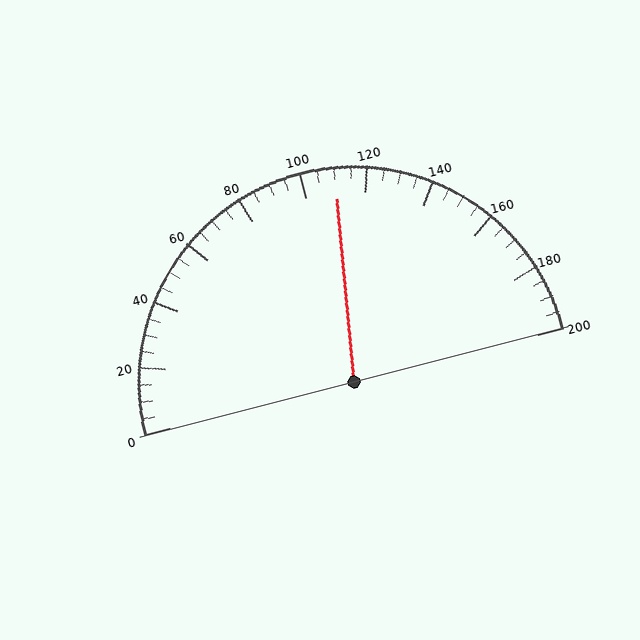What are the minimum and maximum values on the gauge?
The gauge ranges from 0 to 200.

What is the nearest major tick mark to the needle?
The nearest major tick mark is 120.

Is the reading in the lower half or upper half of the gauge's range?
The reading is in the upper half of the range (0 to 200).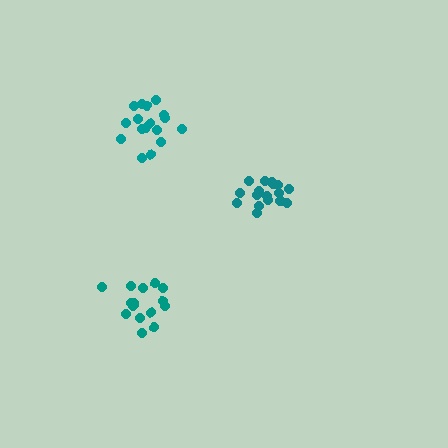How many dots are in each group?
Group 1: 18 dots, Group 2: 17 dots, Group 3: 16 dots (51 total).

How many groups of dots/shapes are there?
There are 3 groups.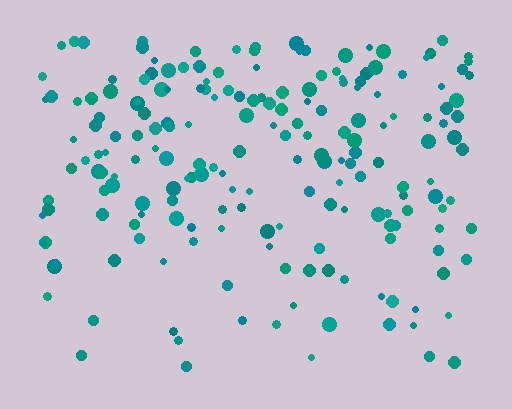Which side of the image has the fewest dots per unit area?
The bottom.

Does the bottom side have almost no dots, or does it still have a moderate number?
Still a moderate number, just noticeably fewer than the top.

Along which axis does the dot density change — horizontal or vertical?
Vertical.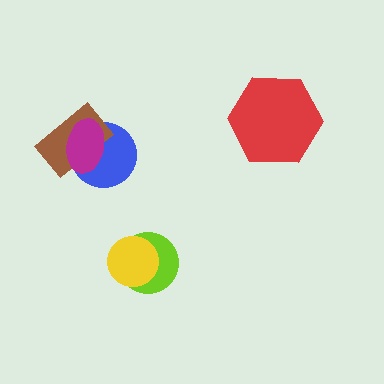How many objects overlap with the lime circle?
1 object overlaps with the lime circle.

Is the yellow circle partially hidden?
No, no other shape covers it.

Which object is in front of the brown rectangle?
The magenta ellipse is in front of the brown rectangle.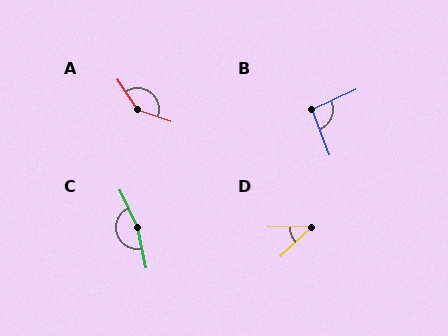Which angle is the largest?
C, at approximately 167 degrees.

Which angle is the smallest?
D, at approximately 45 degrees.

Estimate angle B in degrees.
Approximately 93 degrees.